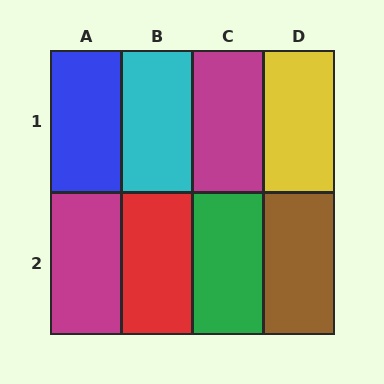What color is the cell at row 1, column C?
Magenta.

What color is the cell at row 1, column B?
Cyan.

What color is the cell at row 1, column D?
Yellow.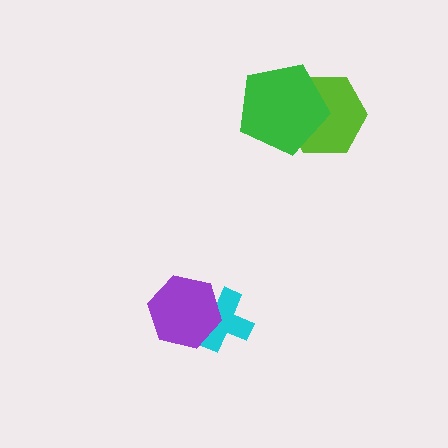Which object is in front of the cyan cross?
The purple hexagon is in front of the cyan cross.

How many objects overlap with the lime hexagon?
1 object overlaps with the lime hexagon.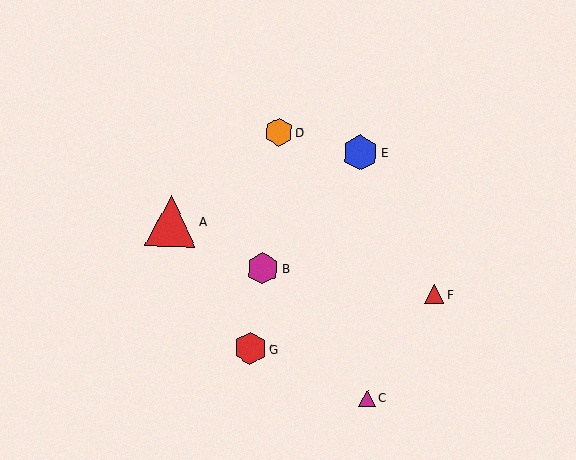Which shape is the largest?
The red triangle (labeled A) is the largest.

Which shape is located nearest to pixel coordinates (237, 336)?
The red hexagon (labeled G) at (250, 349) is nearest to that location.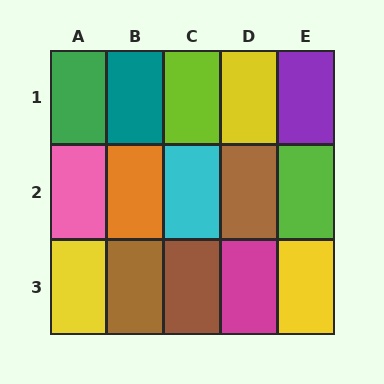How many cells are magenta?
1 cell is magenta.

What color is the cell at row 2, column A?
Pink.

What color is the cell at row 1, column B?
Teal.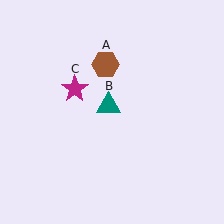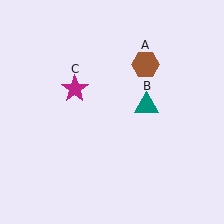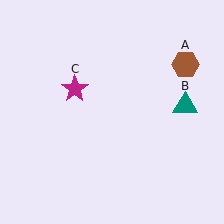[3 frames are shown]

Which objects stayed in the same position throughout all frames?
Magenta star (object C) remained stationary.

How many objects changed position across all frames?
2 objects changed position: brown hexagon (object A), teal triangle (object B).